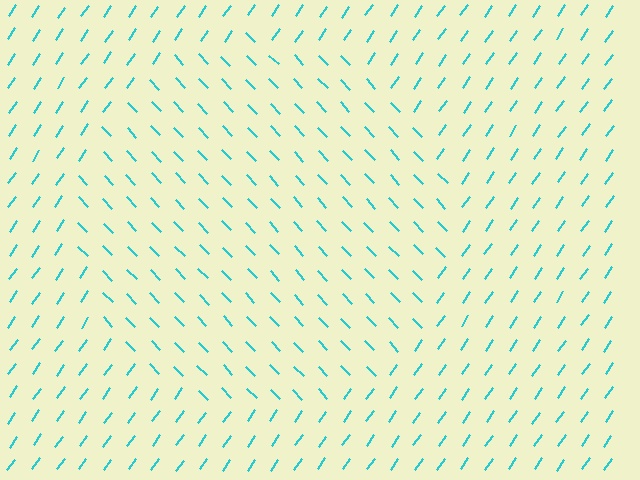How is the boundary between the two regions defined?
The boundary is defined purely by a change in line orientation (approximately 78 degrees difference). All lines are the same color and thickness.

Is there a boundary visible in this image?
Yes, there is a texture boundary formed by a change in line orientation.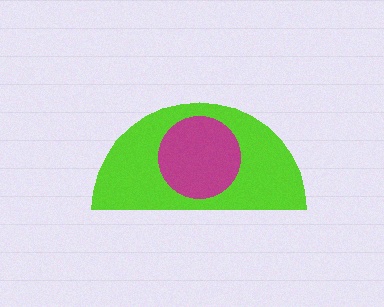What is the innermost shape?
The magenta circle.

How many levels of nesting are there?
2.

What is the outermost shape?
The lime semicircle.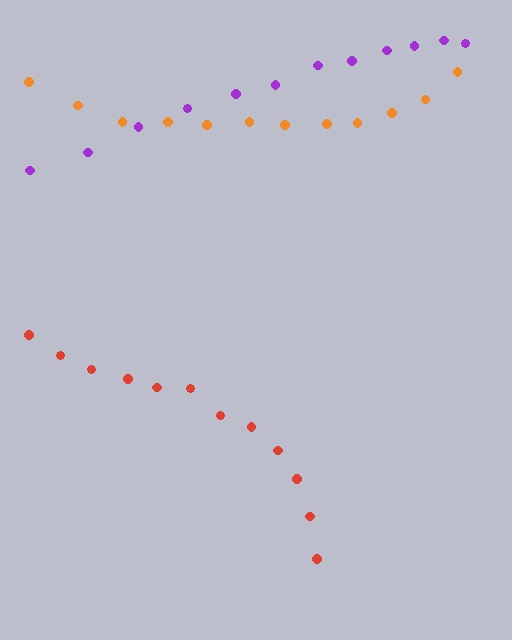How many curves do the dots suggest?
There are 3 distinct paths.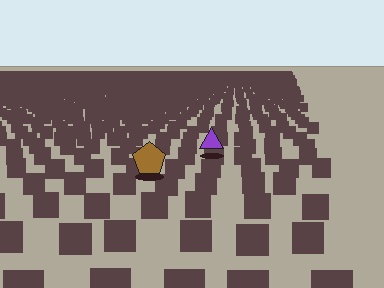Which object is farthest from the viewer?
The purple triangle is farthest from the viewer. It appears smaller and the ground texture around it is denser.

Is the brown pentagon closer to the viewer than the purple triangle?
Yes. The brown pentagon is closer — you can tell from the texture gradient: the ground texture is coarser near it.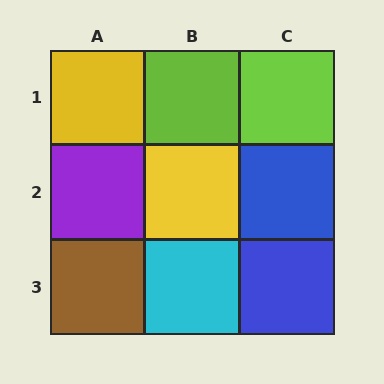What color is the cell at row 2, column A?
Purple.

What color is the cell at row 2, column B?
Yellow.